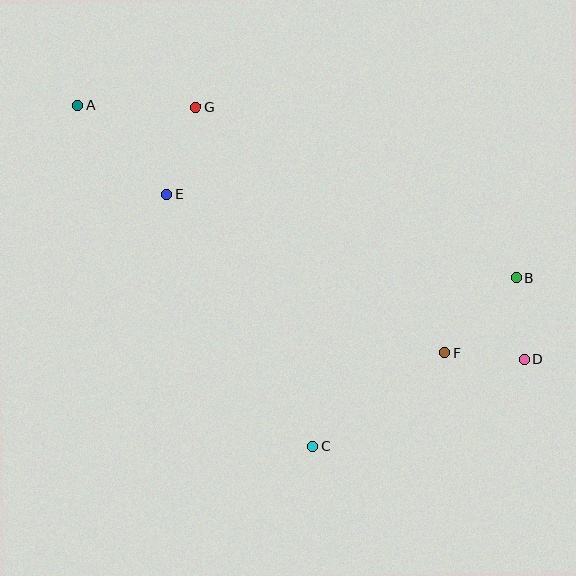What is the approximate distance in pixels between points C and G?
The distance between C and G is approximately 359 pixels.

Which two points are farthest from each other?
Points A and D are farthest from each other.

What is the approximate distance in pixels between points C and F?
The distance between C and F is approximately 162 pixels.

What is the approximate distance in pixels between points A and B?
The distance between A and B is approximately 471 pixels.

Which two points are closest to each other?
Points D and F are closest to each other.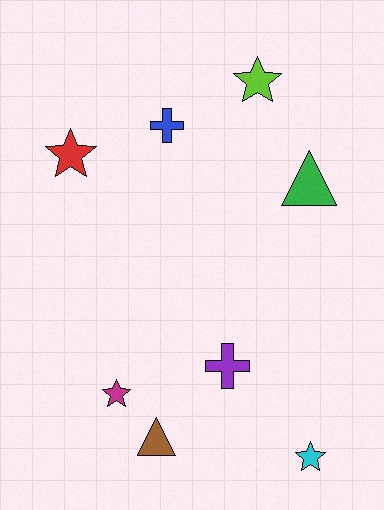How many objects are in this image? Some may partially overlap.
There are 8 objects.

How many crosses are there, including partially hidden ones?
There are 2 crosses.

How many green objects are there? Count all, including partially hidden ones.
There is 1 green object.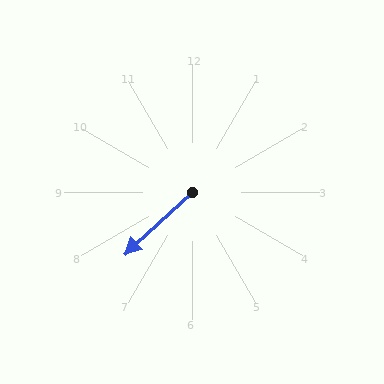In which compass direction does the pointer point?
Southwest.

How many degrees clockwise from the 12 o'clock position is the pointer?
Approximately 227 degrees.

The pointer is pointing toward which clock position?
Roughly 8 o'clock.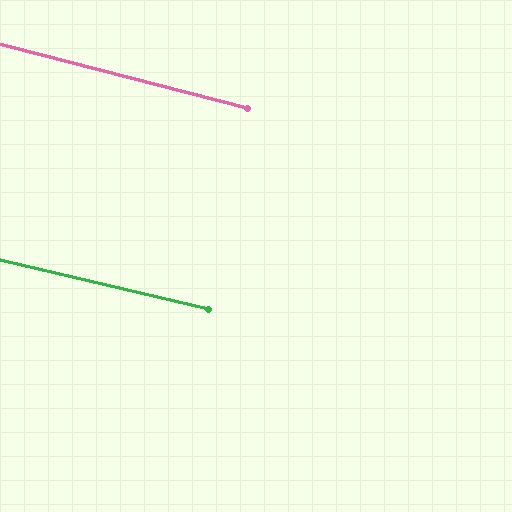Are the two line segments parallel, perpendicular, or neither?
Parallel — their directions differ by only 1.5°.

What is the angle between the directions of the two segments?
Approximately 2 degrees.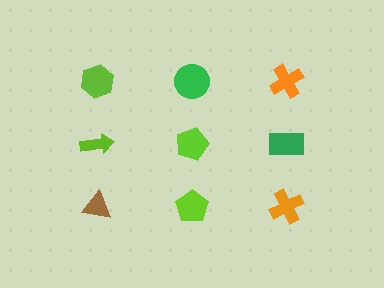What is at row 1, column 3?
An orange cross.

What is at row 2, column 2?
A lime pentagon.